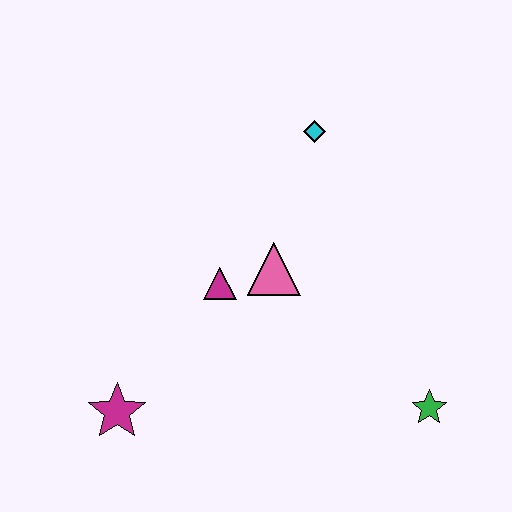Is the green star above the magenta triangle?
No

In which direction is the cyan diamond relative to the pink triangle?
The cyan diamond is above the pink triangle.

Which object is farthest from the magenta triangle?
The green star is farthest from the magenta triangle.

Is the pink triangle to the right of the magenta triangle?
Yes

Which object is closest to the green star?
The pink triangle is closest to the green star.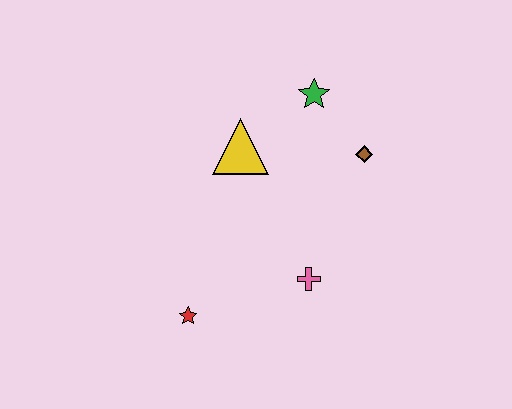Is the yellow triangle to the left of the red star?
No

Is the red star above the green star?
No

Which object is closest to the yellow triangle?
The green star is closest to the yellow triangle.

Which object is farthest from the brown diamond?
The red star is farthest from the brown diamond.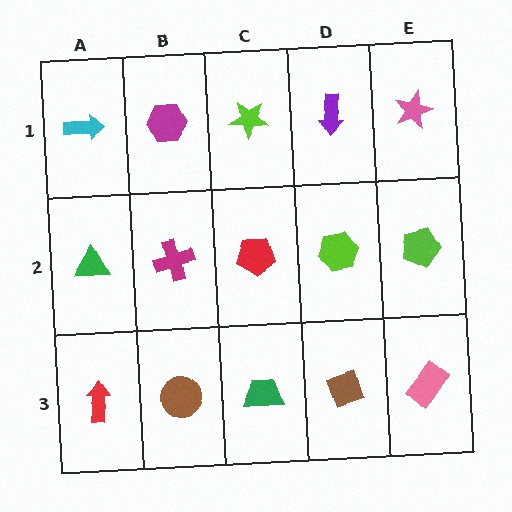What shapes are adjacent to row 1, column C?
A red pentagon (row 2, column C), a magenta hexagon (row 1, column B), a purple arrow (row 1, column D).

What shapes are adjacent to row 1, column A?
A green triangle (row 2, column A), a magenta hexagon (row 1, column B).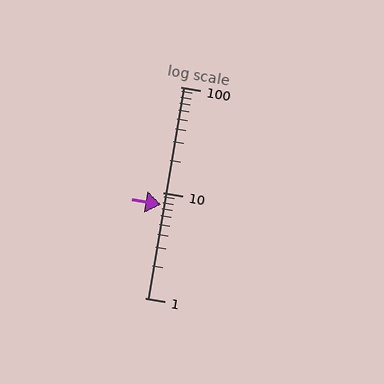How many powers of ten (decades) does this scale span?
The scale spans 2 decades, from 1 to 100.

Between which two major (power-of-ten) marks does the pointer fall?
The pointer is between 1 and 10.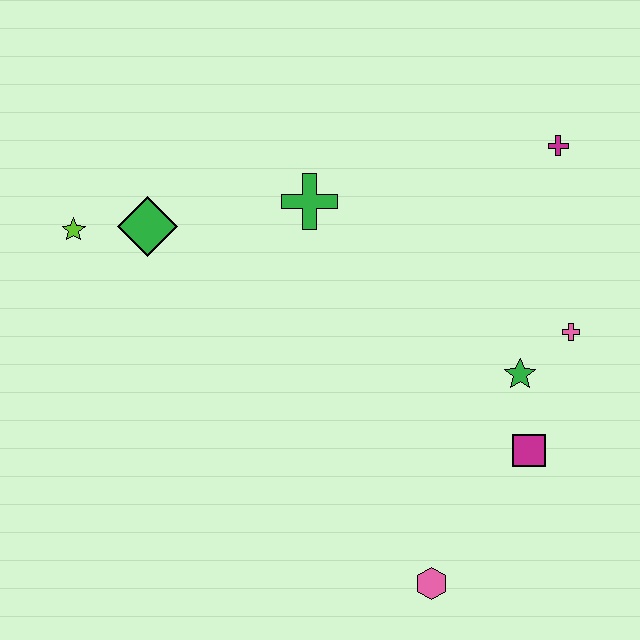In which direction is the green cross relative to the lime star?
The green cross is to the right of the lime star.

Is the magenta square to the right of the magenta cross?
No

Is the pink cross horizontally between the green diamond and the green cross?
No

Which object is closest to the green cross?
The green diamond is closest to the green cross.